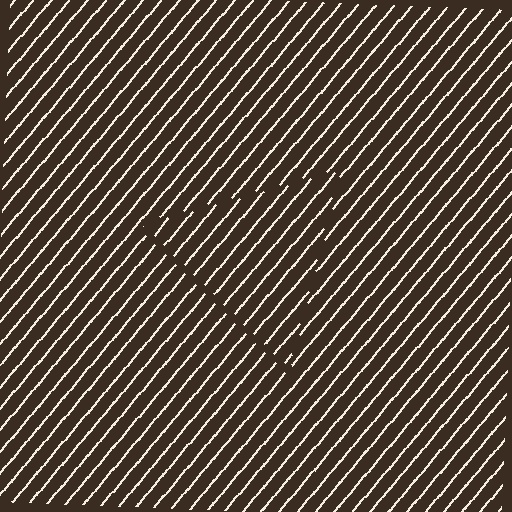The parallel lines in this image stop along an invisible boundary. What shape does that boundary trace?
An illusory triangle. The interior of the shape contains the same grating, shifted by half a period — the contour is defined by the phase discontinuity where line-ends from the inner and outer gratings abut.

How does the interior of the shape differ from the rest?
The interior of the shape contains the same grating, shifted by half a period — the contour is defined by the phase discontinuity where line-ends from the inner and outer gratings abut.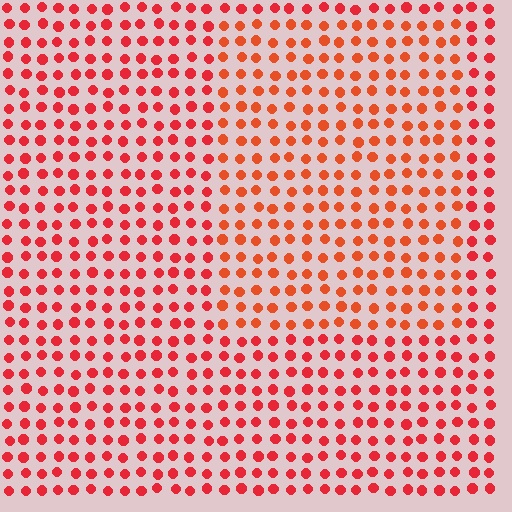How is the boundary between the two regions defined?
The boundary is defined purely by a slight shift in hue (about 18 degrees). Spacing, size, and orientation are identical on both sides.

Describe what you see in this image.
The image is filled with small red elements in a uniform arrangement. A rectangle-shaped region is visible where the elements are tinted to a slightly different hue, forming a subtle color boundary.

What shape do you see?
I see a rectangle.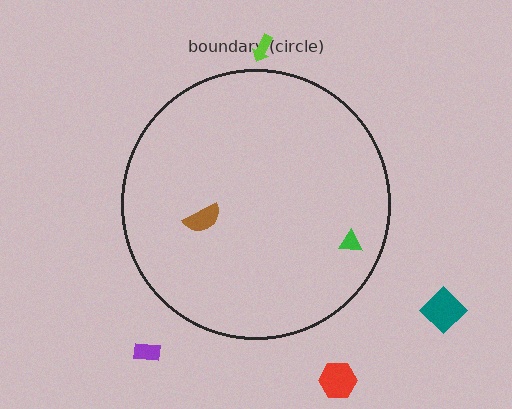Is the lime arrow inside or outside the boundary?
Outside.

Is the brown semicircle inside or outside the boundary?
Inside.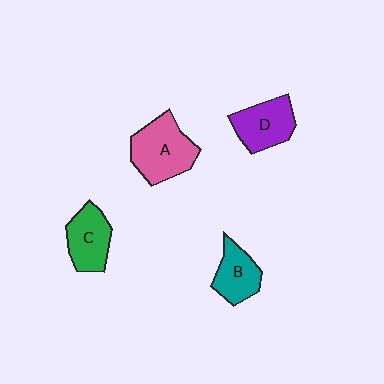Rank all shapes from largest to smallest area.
From largest to smallest: A (pink), D (purple), C (green), B (teal).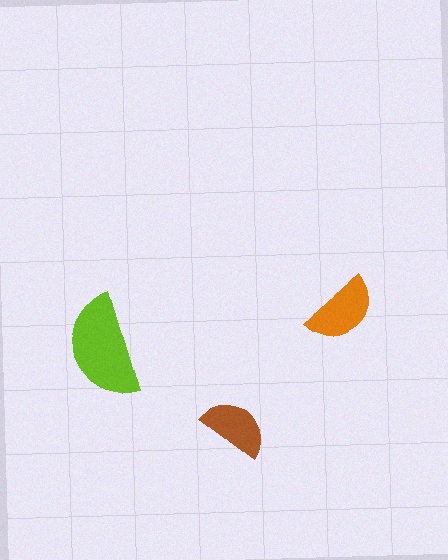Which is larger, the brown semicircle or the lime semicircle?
The lime one.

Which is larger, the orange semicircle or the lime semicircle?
The lime one.